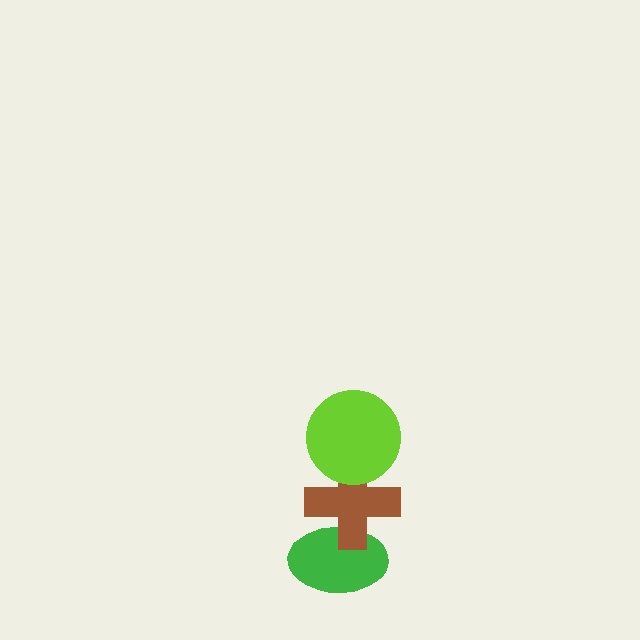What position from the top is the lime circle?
The lime circle is 1st from the top.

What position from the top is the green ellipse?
The green ellipse is 3rd from the top.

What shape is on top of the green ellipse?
The brown cross is on top of the green ellipse.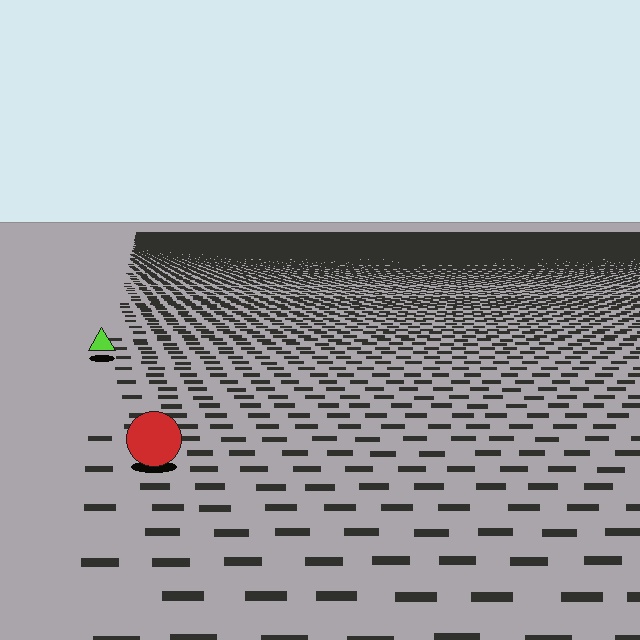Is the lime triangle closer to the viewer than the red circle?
No. The red circle is closer — you can tell from the texture gradient: the ground texture is coarser near it.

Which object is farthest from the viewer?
The lime triangle is farthest from the viewer. It appears smaller and the ground texture around it is denser.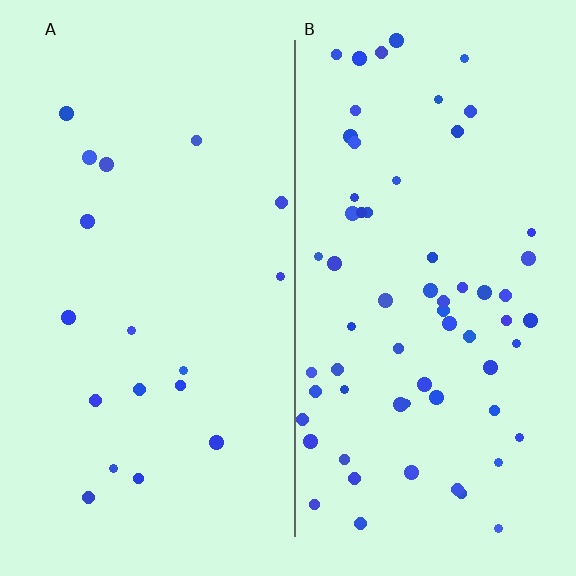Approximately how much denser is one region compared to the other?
Approximately 3.5× — region B over region A.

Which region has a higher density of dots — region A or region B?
B (the right).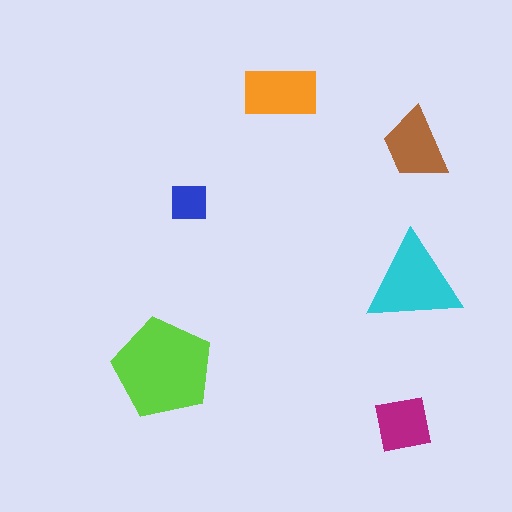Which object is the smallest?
The blue square.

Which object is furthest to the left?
The lime pentagon is leftmost.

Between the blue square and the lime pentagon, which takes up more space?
The lime pentagon.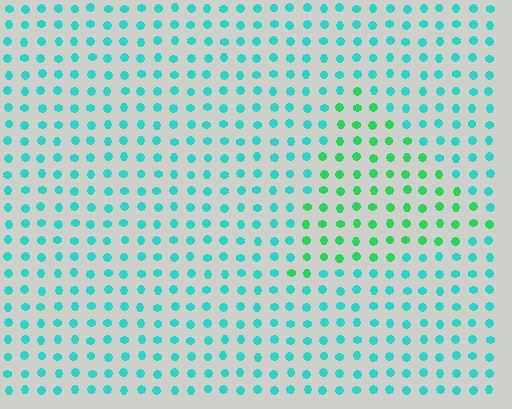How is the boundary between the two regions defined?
The boundary is defined purely by a slight shift in hue (about 37 degrees). Spacing, size, and orientation are identical on both sides.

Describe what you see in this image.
The image is filled with small cyan elements in a uniform arrangement. A triangle-shaped region is visible where the elements are tinted to a slightly different hue, forming a subtle color boundary.